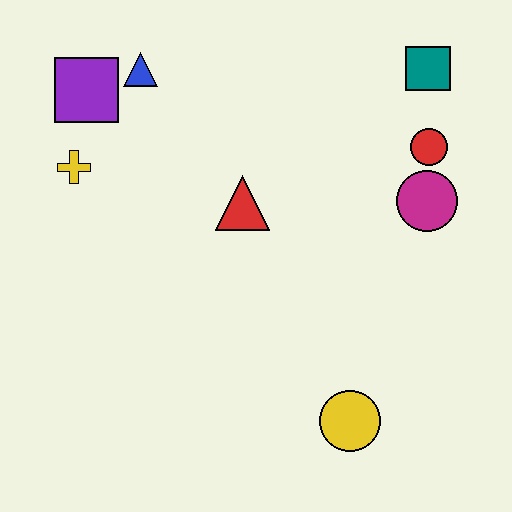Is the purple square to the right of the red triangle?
No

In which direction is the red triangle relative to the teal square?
The red triangle is to the left of the teal square.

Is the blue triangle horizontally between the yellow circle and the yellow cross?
Yes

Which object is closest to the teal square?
The red circle is closest to the teal square.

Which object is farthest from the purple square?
The yellow circle is farthest from the purple square.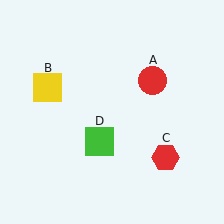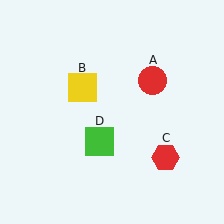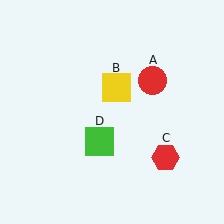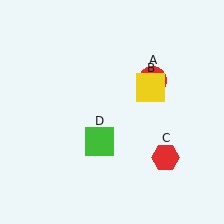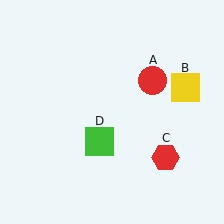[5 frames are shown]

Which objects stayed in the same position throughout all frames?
Red circle (object A) and red hexagon (object C) and green square (object D) remained stationary.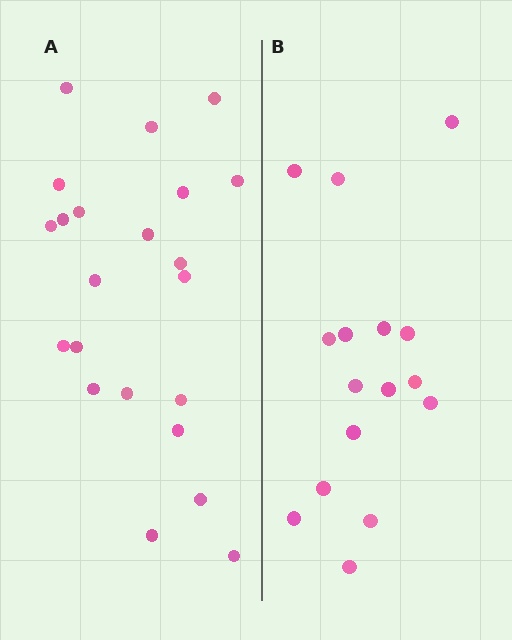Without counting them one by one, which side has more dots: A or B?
Region A (the left region) has more dots.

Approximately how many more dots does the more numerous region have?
Region A has about 6 more dots than region B.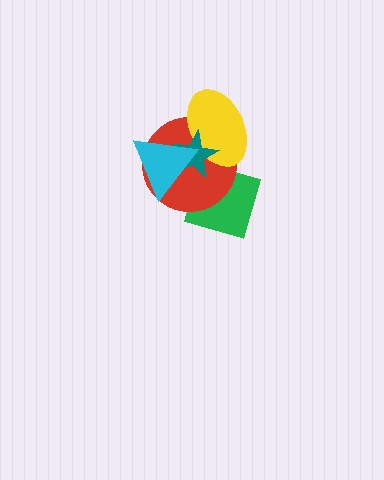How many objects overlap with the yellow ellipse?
3 objects overlap with the yellow ellipse.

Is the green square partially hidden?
Yes, it is partially covered by another shape.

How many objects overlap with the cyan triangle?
3 objects overlap with the cyan triangle.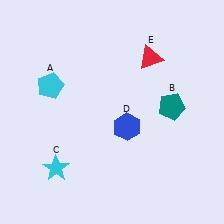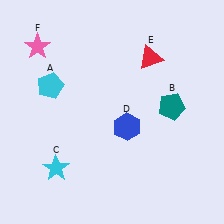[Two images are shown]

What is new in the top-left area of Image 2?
A pink star (F) was added in the top-left area of Image 2.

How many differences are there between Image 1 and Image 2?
There is 1 difference between the two images.